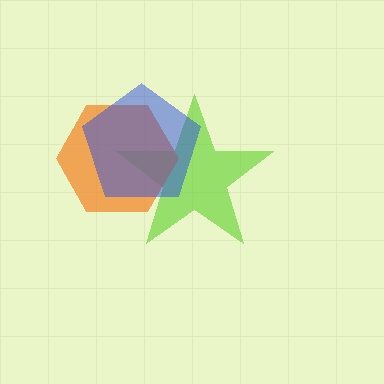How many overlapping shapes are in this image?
There are 3 overlapping shapes in the image.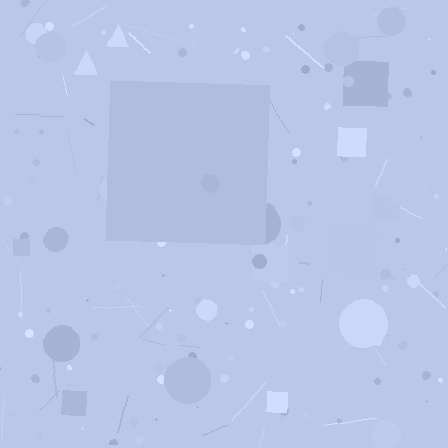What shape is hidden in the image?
A square is hidden in the image.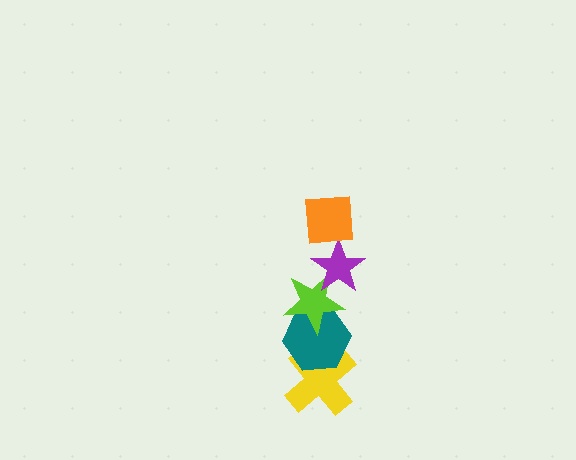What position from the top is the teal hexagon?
The teal hexagon is 4th from the top.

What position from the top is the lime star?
The lime star is 3rd from the top.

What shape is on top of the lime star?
The purple star is on top of the lime star.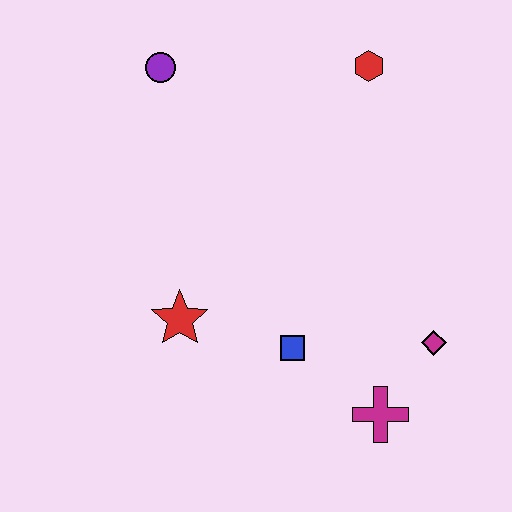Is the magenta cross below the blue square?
Yes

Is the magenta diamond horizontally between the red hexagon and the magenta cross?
No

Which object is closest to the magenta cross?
The magenta diamond is closest to the magenta cross.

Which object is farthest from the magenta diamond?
The purple circle is farthest from the magenta diamond.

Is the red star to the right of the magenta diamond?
No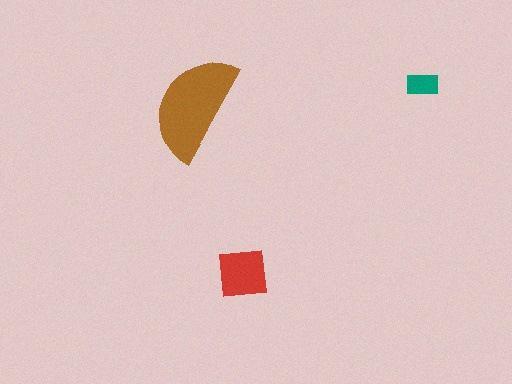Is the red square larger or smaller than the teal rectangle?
Larger.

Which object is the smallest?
The teal rectangle.